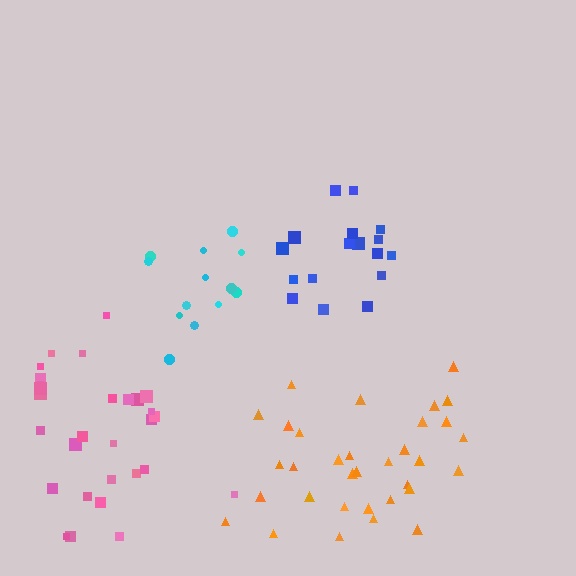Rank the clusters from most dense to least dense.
blue, cyan, orange, pink.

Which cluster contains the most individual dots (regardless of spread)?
Orange (33).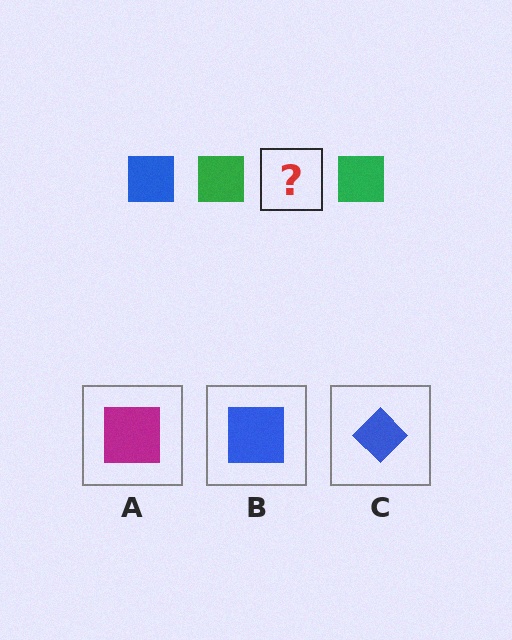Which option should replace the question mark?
Option B.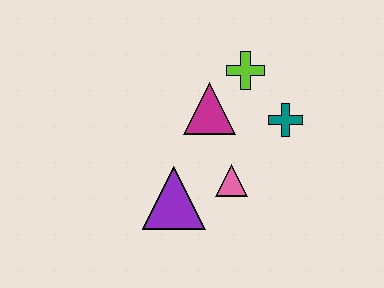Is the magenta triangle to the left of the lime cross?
Yes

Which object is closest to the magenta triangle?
The lime cross is closest to the magenta triangle.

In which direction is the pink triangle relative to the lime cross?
The pink triangle is below the lime cross.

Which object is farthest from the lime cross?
The purple triangle is farthest from the lime cross.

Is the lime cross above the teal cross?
Yes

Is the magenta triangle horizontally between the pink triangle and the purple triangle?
Yes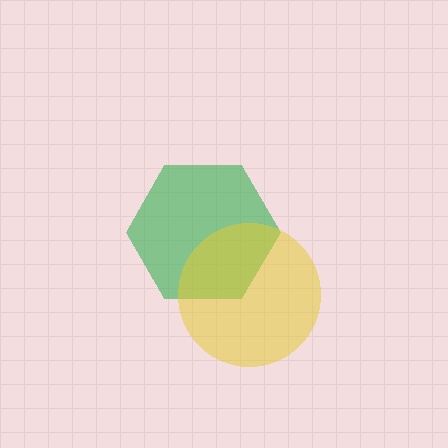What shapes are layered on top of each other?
The layered shapes are: a green hexagon, a yellow circle.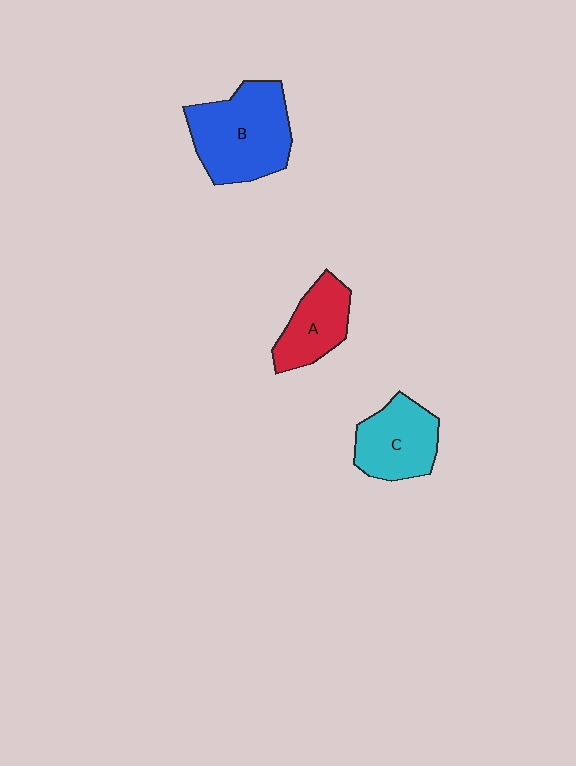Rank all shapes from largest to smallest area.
From largest to smallest: B (blue), C (cyan), A (red).